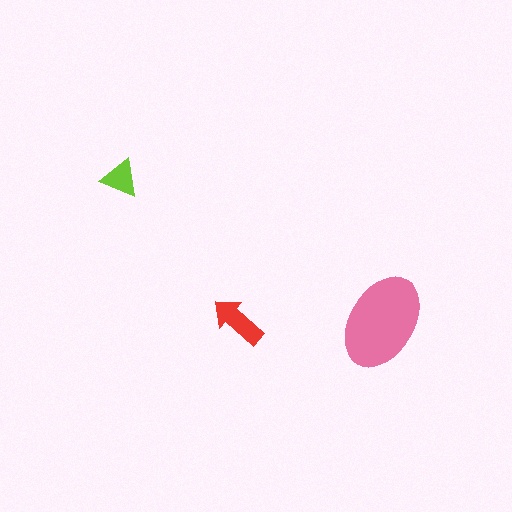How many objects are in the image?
There are 3 objects in the image.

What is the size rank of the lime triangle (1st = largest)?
3rd.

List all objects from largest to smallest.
The pink ellipse, the red arrow, the lime triangle.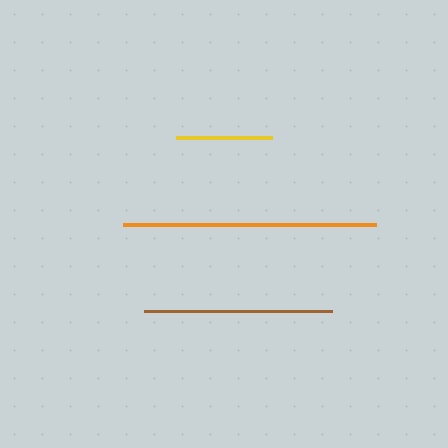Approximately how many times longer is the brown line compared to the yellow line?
The brown line is approximately 2.0 times the length of the yellow line.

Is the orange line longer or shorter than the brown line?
The orange line is longer than the brown line.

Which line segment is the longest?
The orange line is the longest at approximately 253 pixels.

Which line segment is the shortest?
The yellow line is the shortest at approximately 96 pixels.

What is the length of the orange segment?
The orange segment is approximately 253 pixels long.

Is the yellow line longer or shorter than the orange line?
The orange line is longer than the yellow line.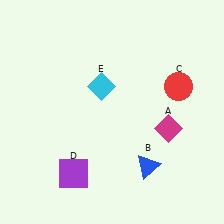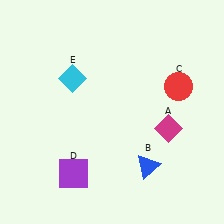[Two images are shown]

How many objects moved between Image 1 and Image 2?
1 object moved between the two images.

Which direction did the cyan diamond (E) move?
The cyan diamond (E) moved left.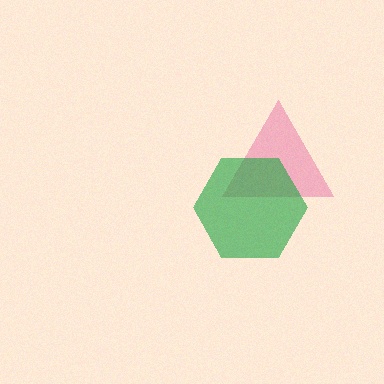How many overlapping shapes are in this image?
There are 2 overlapping shapes in the image.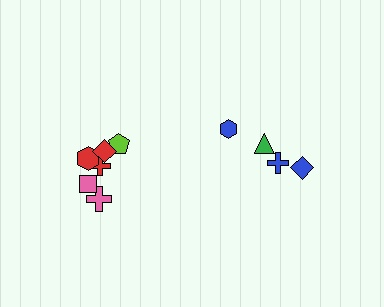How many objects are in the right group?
There are 4 objects.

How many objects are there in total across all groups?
There are 10 objects.